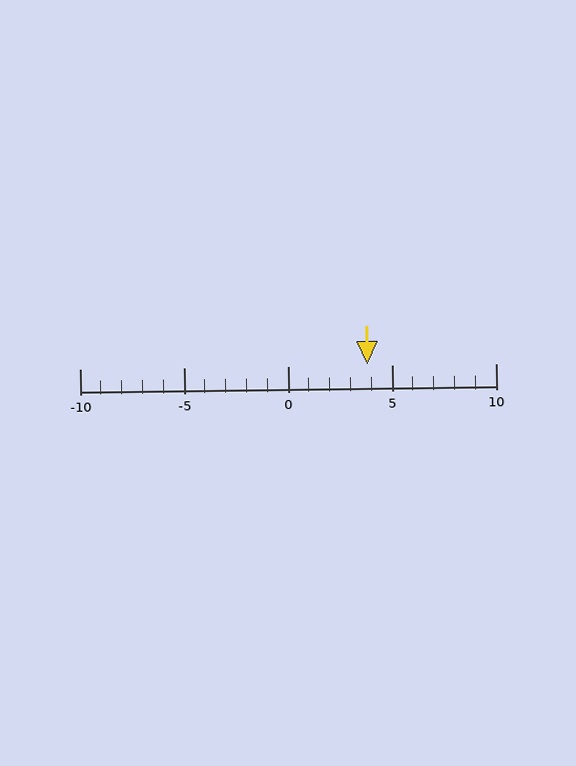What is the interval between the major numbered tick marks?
The major tick marks are spaced 5 units apart.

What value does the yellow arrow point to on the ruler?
The yellow arrow points to approximately 4.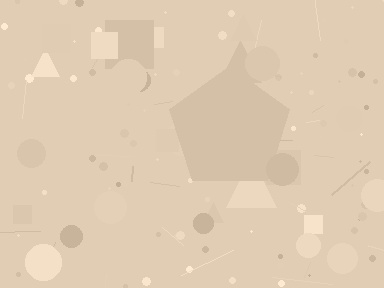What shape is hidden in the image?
A pentagon is hidden in the image.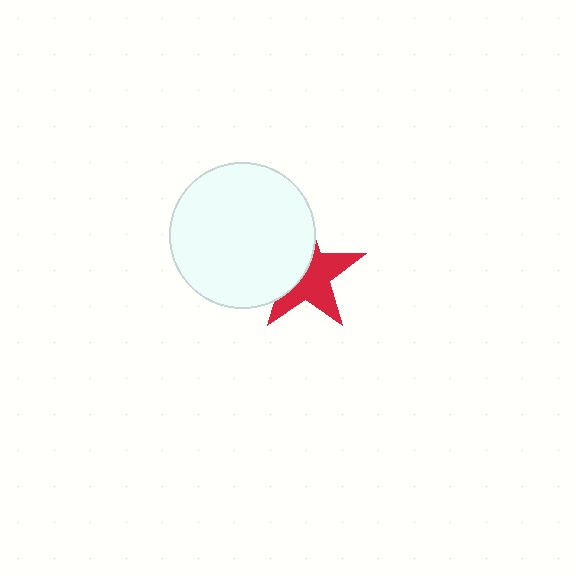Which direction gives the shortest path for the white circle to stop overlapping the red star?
Moving left gives the shortest separation.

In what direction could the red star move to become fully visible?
The red star could move right. That would shift it out from behind the white circle entirely.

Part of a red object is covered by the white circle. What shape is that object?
It is a star.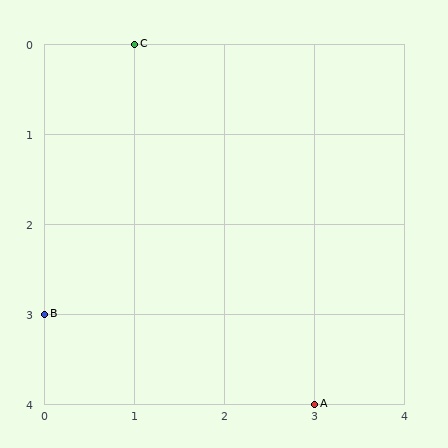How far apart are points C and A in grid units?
Points C and A are 2 columns and 4 rows apart (about 4.5 grid units diagonally).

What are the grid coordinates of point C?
Point C is at grid coordinates (1, 0).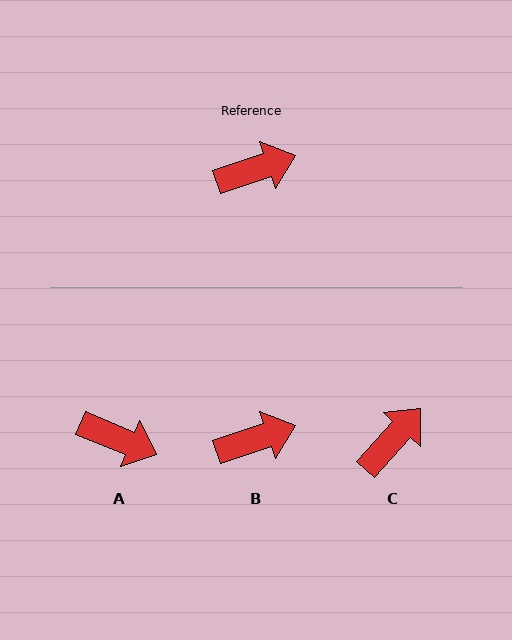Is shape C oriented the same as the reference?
No, it is off by about 29 degrees.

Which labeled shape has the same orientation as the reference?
B.